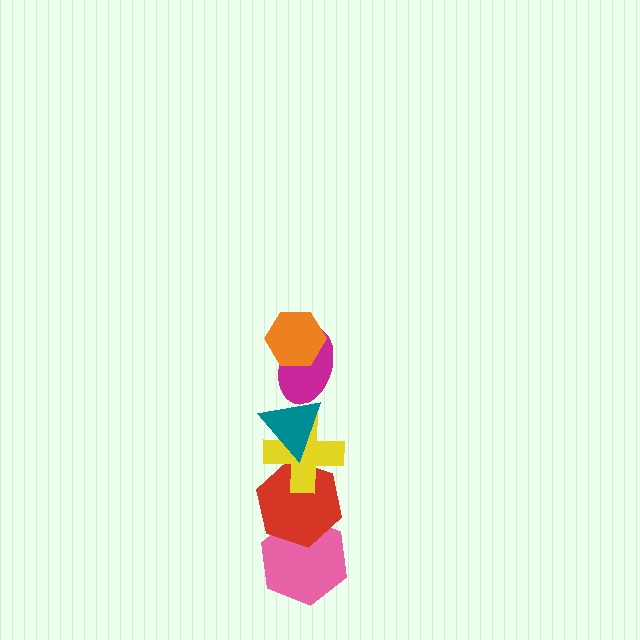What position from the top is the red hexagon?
The red hexagon is 5th from the top.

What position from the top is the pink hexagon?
The pink hexagon is 6th from the top.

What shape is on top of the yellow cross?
The teal triangle is on top of the yellow cross.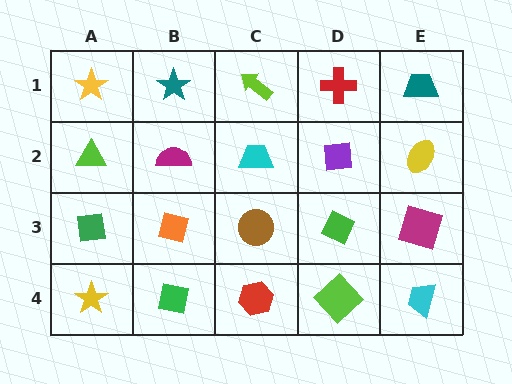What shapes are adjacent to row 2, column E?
A teal trapezoid (row 1, column E), a magenta square (row 3, column E), a purple square (row 2, column D).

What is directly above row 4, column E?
A magenta square.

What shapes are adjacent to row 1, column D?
A purple square (row 2, column D), a lime arrow (row 1, column C), a teal trapezoid (row 1, column E).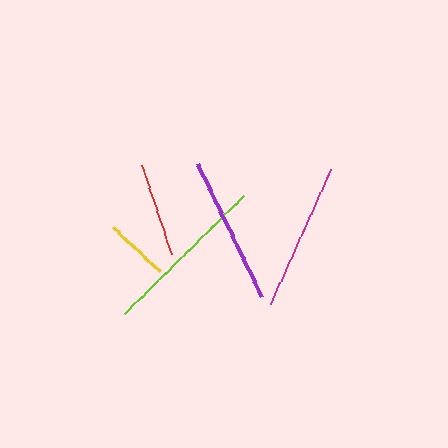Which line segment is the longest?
The lime line is the longest at approximately 168 pixels.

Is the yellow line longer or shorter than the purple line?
The purple line is longer than the yellow line.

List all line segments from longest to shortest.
From longest to shortest: lime, magenta, purple, red, yellow.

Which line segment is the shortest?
The yellow line is the shortest at approximately 64 pixels.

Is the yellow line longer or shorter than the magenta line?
The magenta line is longer than the yellow line.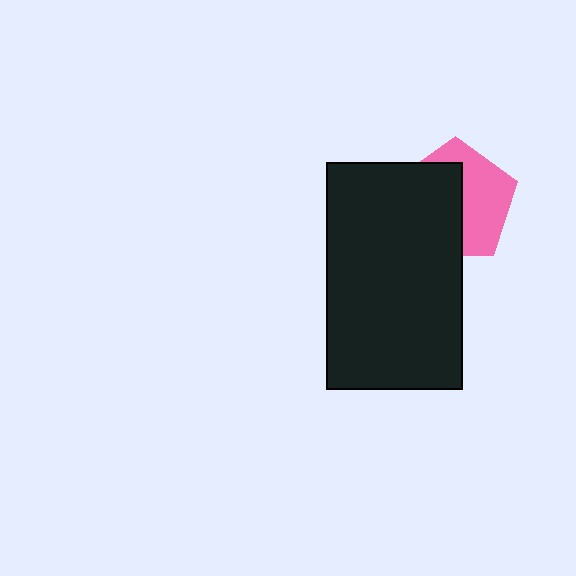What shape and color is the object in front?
The object in front is a black rectangle.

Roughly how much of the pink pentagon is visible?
About half of it is visible (roughly 47%).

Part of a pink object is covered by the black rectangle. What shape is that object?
It is a pentagon.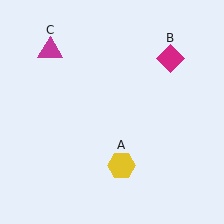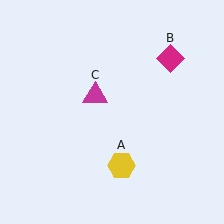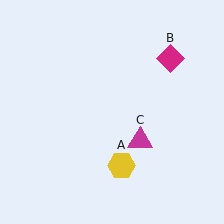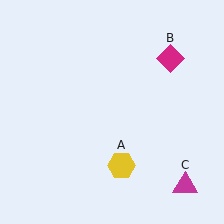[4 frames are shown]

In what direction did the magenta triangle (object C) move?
The magenta triangle (object C) moved down and to the right.